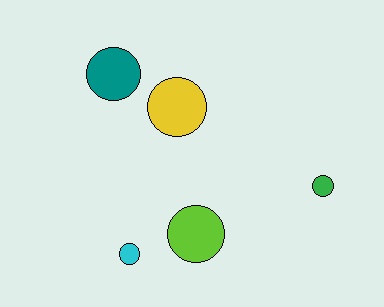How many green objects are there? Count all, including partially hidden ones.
There is 1 green object.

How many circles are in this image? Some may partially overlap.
There are 5 circles.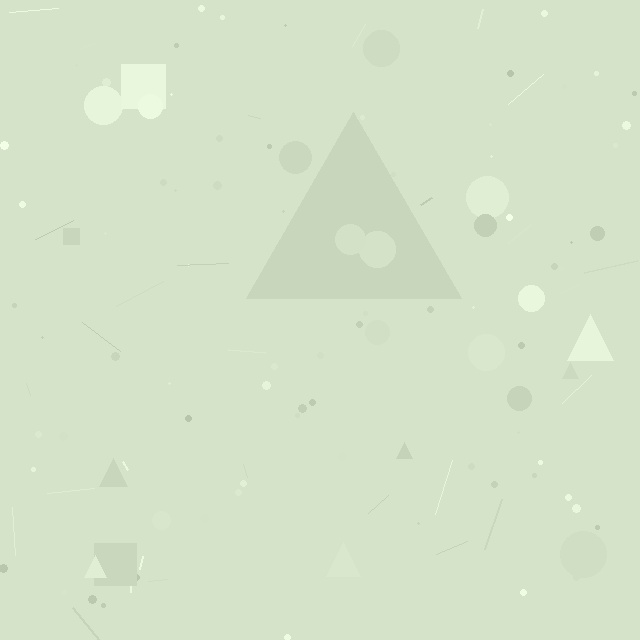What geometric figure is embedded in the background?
A triangle is embedded in the background.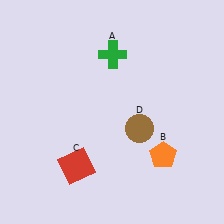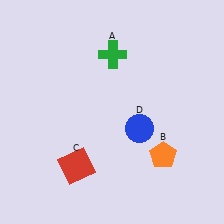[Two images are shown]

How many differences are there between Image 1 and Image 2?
There is 1 difference between the two images.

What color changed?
The circle (D) changed from brown in Image 1 to blue in Image 2.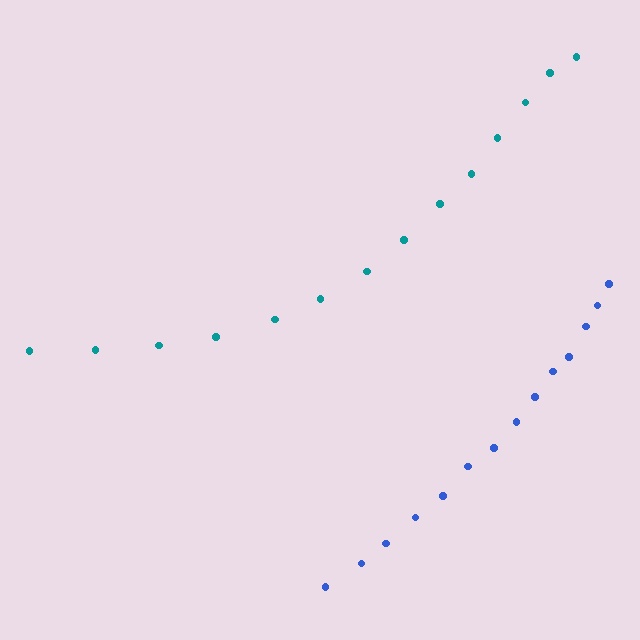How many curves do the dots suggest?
There are 2 distinct paths.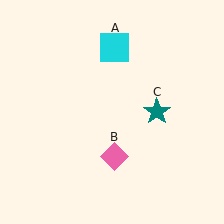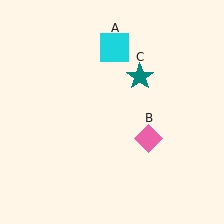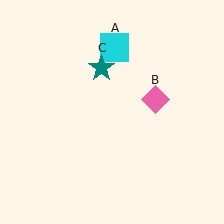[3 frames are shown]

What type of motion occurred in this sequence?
The pink diamond (object B), teal star (object C) rotated counterclockwise around the center of the scene.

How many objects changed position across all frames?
2 objects changed position: pink diamond (object B), teal star (object C).